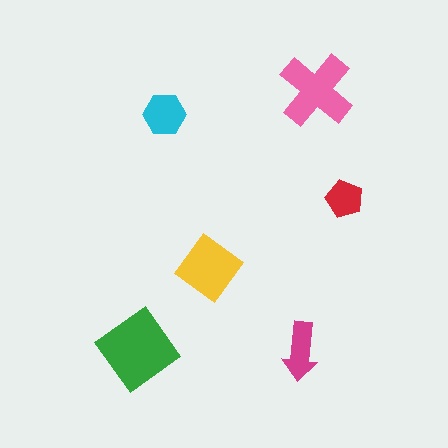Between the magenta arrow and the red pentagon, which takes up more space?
The magenta arrow.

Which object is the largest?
The green diamond.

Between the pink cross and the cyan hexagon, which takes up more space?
The pink cross.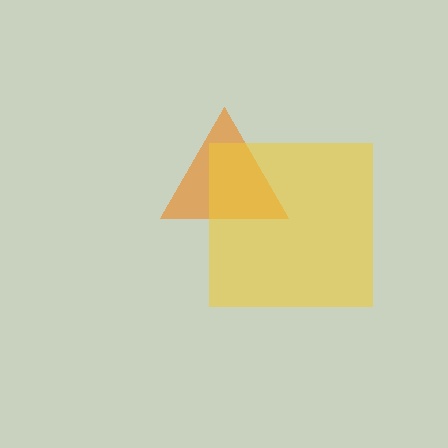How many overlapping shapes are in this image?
There are 2 overlapping shapes in the image.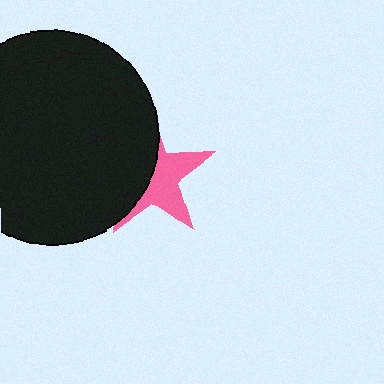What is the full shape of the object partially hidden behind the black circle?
The partially hidden object is a pink star.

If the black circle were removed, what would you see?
You would see the complete pink star.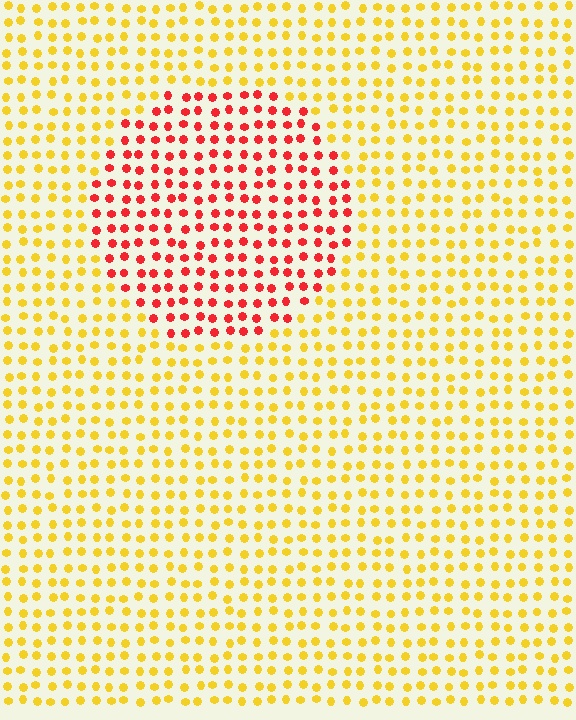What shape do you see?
I see a circle.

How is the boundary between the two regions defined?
The boundary is defined purely by a slight shift in hue (about 53 degrees). Spacing, size, and orientation are identical on both sides.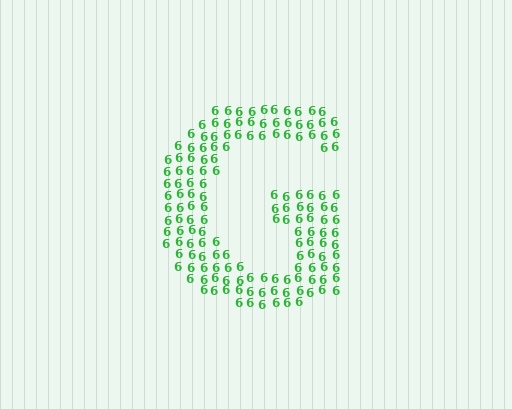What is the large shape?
The large shape is the letter G.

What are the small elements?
The small elements are digit 6's.